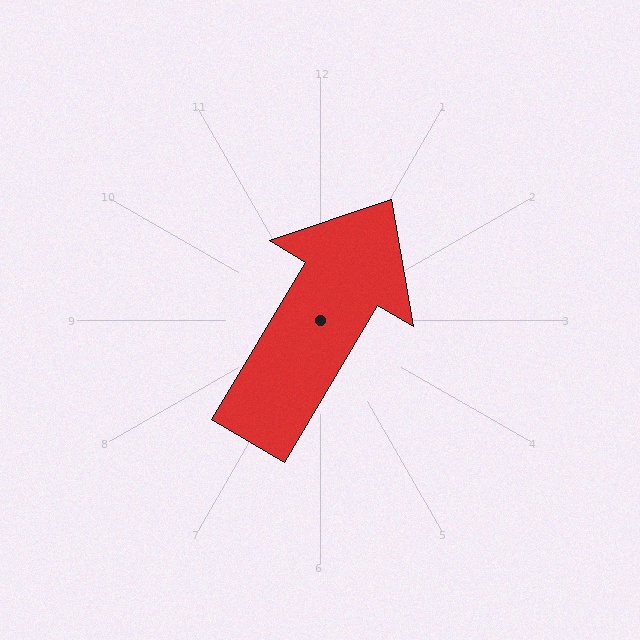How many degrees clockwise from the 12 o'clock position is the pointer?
Approximately 31 degrees.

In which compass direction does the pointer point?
Northeast.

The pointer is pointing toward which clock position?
Roughly 1 o'clock.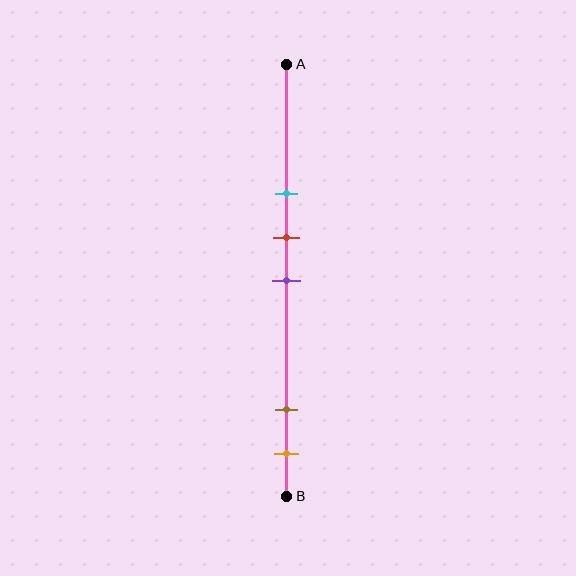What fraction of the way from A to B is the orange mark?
The orange mark is approximately 90% (0.9) of the way from A to B.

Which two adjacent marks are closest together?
The red and purple marks are the closest adjacent pair.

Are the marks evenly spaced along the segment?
No, the marks are not evenly spaced.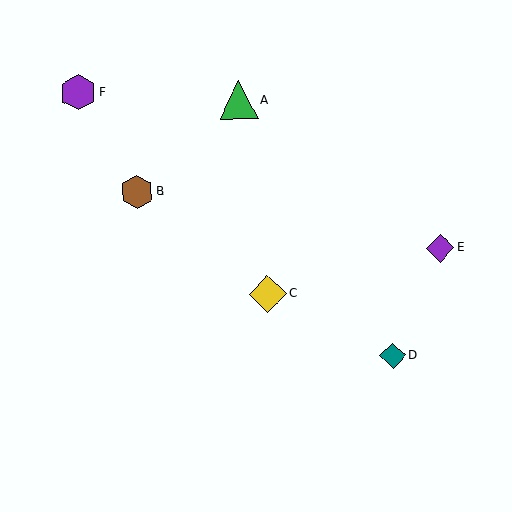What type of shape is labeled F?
Shape F is a purple hexagon.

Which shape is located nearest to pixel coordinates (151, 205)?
The brown hexagon (labeled B) at (137, 192) is nearest to that location.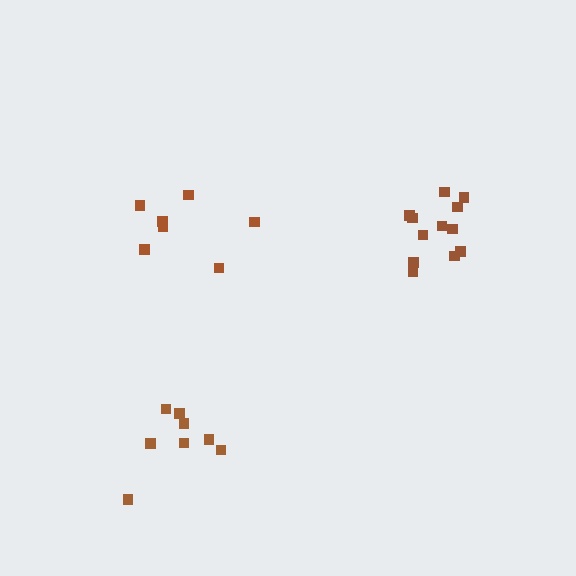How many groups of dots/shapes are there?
There are 3 groups.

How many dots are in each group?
Group 1: 7 dots, Group 2: 12 dots, Group 3: 8 dots (27 total).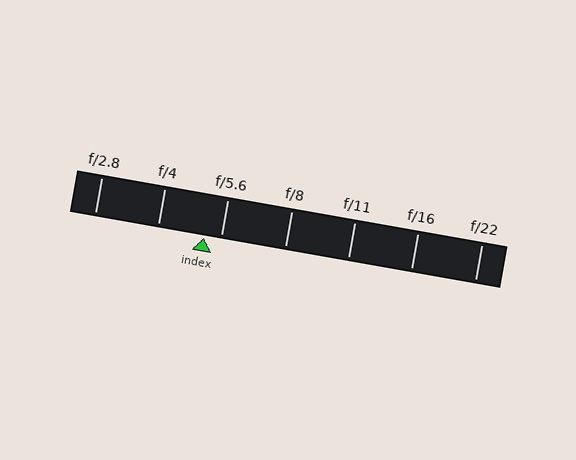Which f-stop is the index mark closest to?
The index mark is closest to f/5.6.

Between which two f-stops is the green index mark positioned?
The index mark is between f/4 and f/5.6.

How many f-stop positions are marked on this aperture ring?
There are 7 f-stop positions marked.